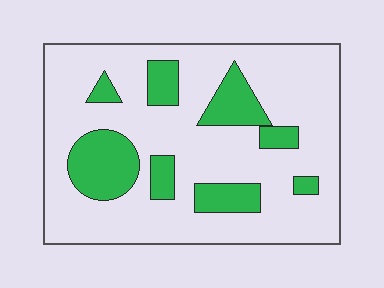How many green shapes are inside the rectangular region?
8.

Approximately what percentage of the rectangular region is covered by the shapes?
Approximately 20%.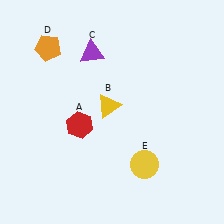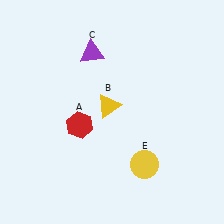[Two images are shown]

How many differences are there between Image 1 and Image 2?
There is 1 difference between the two images.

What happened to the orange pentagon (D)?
The orange pentagon (D) was removed in Image 2. It was in the top-left area of Image 1.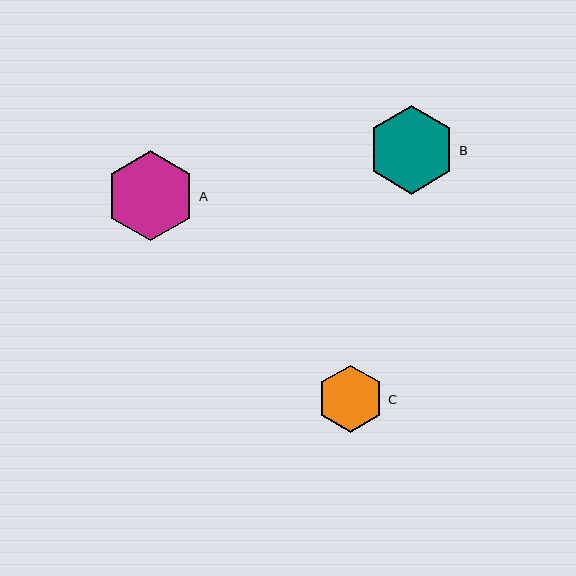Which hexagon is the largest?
Hexagon A is the largest with a size of approximately 90 pixels.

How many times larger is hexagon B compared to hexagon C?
Hexagon B is approximately 1.3 times the size of hexagon C.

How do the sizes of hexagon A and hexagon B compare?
Hexagon A and hexagon B are approximately the same size.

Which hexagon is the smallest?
Hexagon C is the smallest with a size of approximately 68 pixels.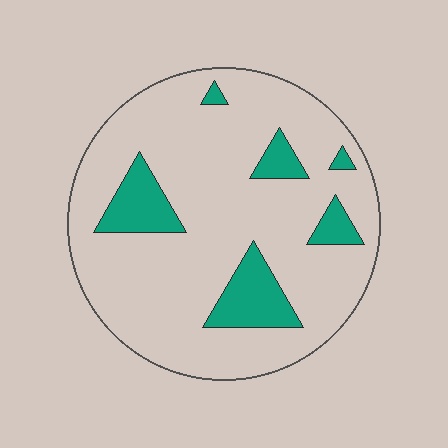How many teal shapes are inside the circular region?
6.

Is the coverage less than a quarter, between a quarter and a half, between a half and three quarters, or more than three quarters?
Less than a quarter.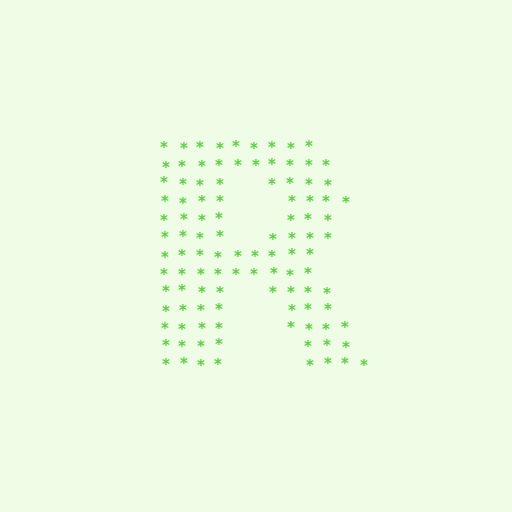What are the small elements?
The small elements are asterisks.